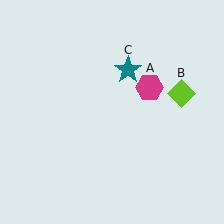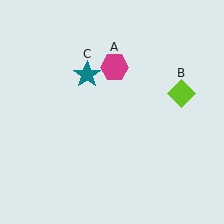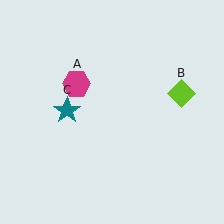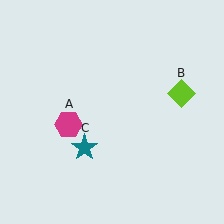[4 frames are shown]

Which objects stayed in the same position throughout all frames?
Lime diamond (object B) remained stationary.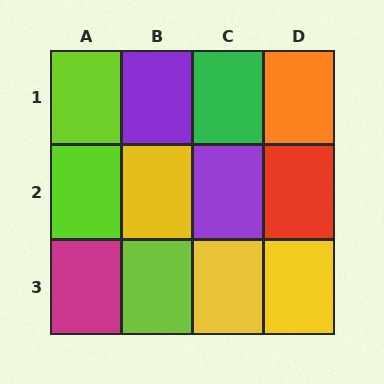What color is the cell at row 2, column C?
Purple.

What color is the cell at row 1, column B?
Purple.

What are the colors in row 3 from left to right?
Magenta, lime, yellow, yellow.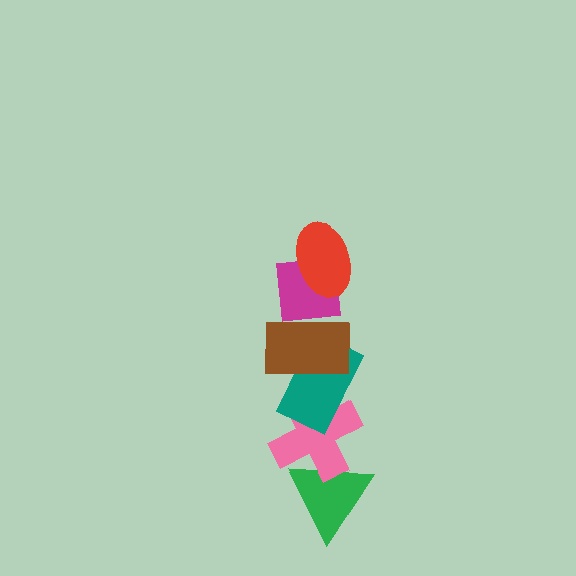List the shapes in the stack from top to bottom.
From top to bottom: the red ellipse, the magenta square, the brown rectangle, the teal rectangle, the pink cross, the green triangle.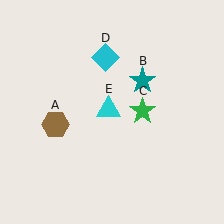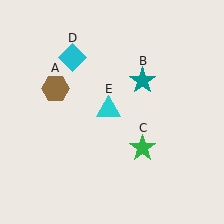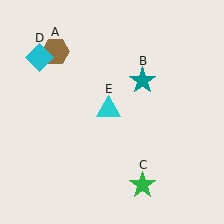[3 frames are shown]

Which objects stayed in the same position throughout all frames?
Teal star (object B) and cyan triangle (object E) remained stationary.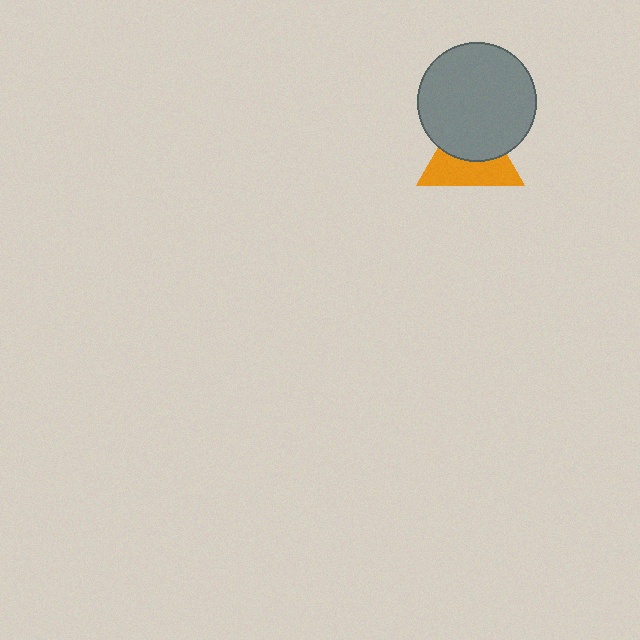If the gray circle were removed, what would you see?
You would see the complete orange triangle.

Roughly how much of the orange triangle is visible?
About half of it is visible (roughly 50%).